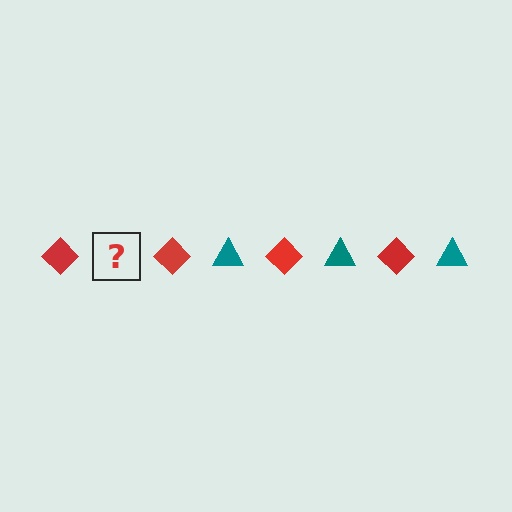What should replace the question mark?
The question mark should be replaced with a teal triangle.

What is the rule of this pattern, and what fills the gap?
The rule is that the pattern alternates between red diamond and teal triangle. The gap should be filled with a teal triangle.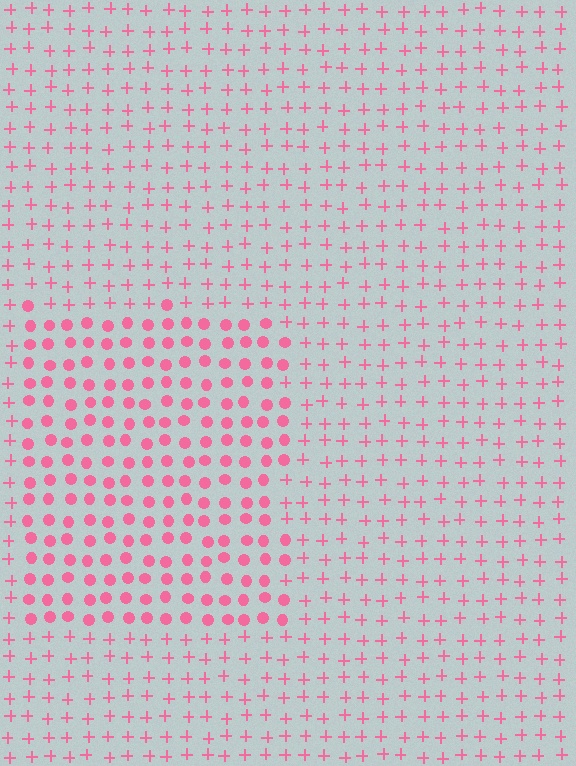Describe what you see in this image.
The image is filled with small pink elements arranged in a uniform grid. A rectangle-shaped region contains circles, while the surrounding area contains plus signs. The boundary is defined purely by the change in element shape.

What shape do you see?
I see a rectangle.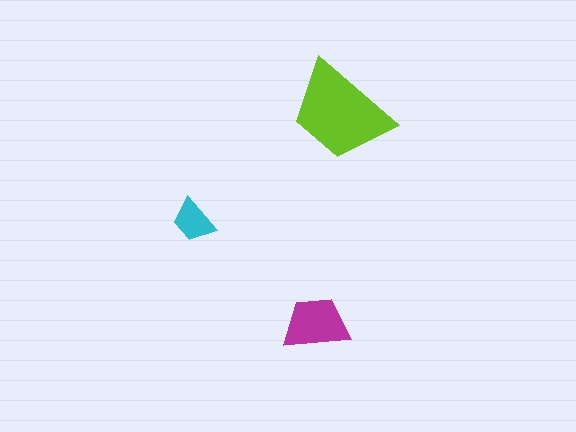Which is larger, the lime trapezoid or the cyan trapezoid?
The lime one.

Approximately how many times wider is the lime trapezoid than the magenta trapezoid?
About 1.5 times wider.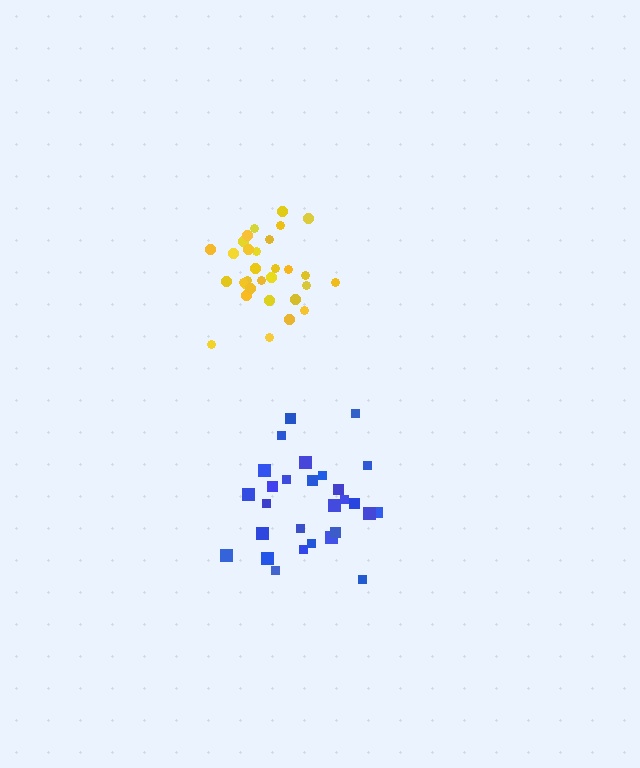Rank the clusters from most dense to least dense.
yellow, blue.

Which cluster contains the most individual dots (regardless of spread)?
Yellow (31).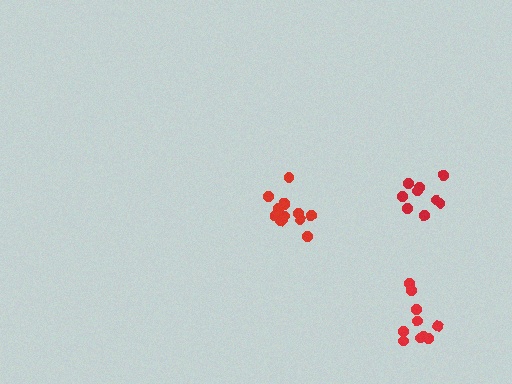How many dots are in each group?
Group 1: 9 dots, Group 2: 10 dots, Group 3: 13 dots (32 total).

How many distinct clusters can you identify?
There are 3 distinct clusters.